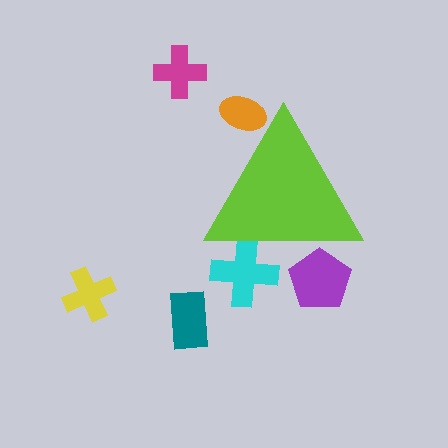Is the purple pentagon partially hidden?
Yes, the purple pentagon is partially hidden behind the lime triangle.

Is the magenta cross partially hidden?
No, the magenta cross is fully visible.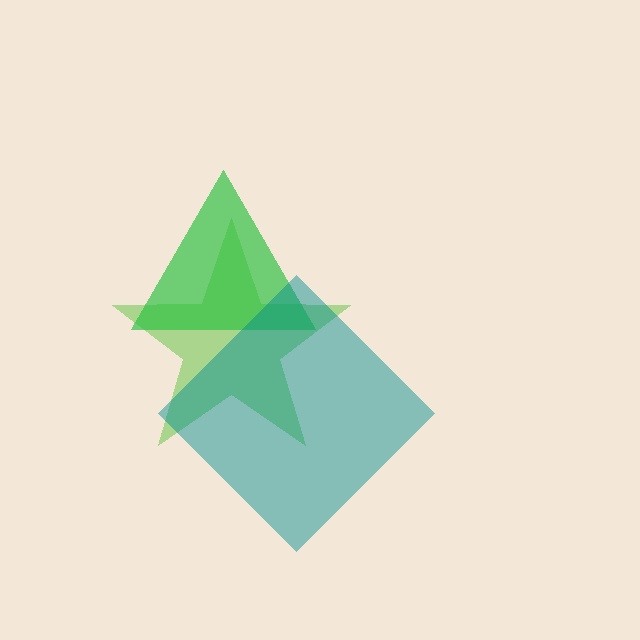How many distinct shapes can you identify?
There are 3 distinct shapes: a lime star, a green triangle, a teal diamond.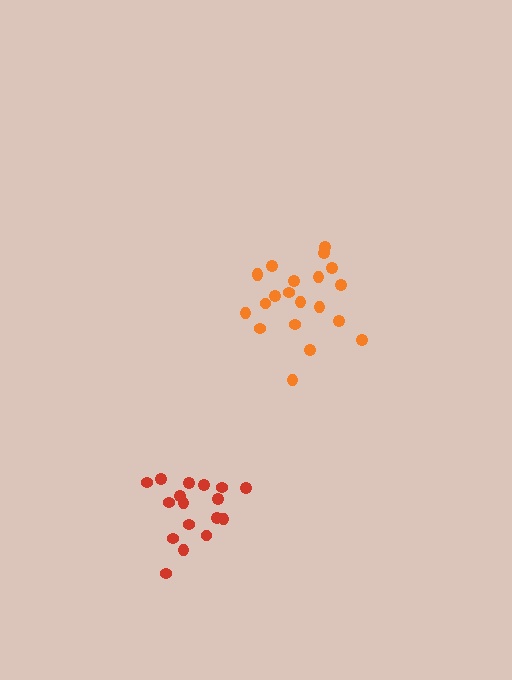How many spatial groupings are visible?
There are 2 spatial groupings.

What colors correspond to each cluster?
The clusters are colored: orange, red.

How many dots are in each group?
Group 1: 21 dots, Group 2: 17 dots (38 total).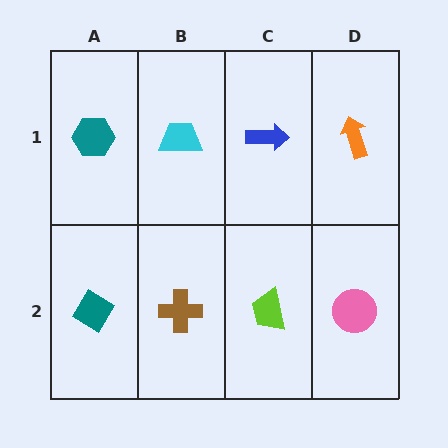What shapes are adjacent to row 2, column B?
A cyan trapezoid (row 1, column B), a teal diamond (row 2, column A), a lime trapezoid (row 2, column C).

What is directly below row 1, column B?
A brown cross.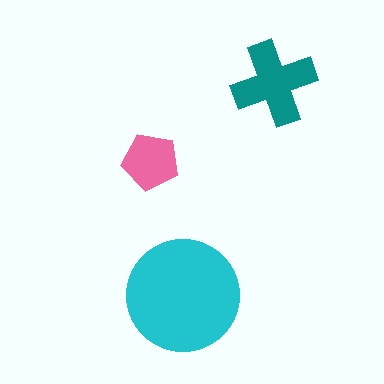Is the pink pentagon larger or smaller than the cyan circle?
Smaller.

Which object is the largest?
The cyan circle.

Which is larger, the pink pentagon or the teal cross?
The teal cross.